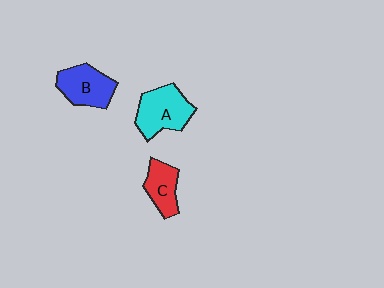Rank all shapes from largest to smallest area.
From largest to smallest: A (cyan), B (blue), C (red).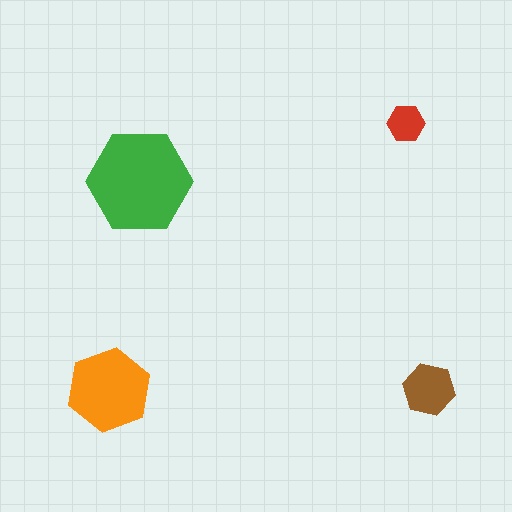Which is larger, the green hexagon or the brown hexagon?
The green one.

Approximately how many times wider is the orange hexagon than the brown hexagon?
About 1.5 times wider.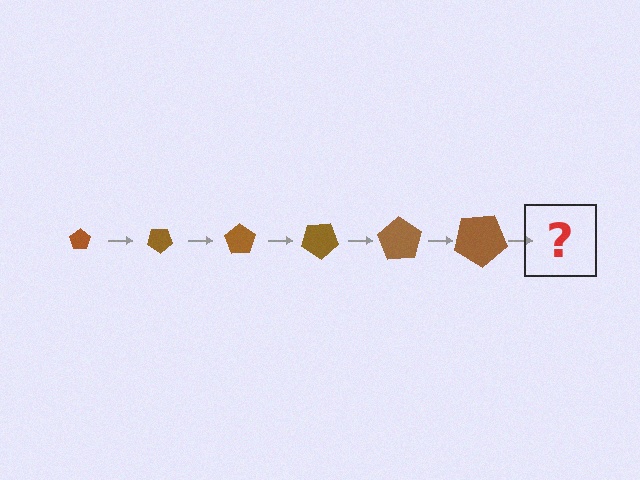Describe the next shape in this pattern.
It should be a pentagon, larger than the previous one and rotated 210 degrees from the start.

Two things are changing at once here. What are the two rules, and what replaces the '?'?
The two rules are that the pentagon grows larger each step and it rotates 35 degrees each step. The '?' should be a pentagon, larger than the previous one and rotated 210 degrees from the start.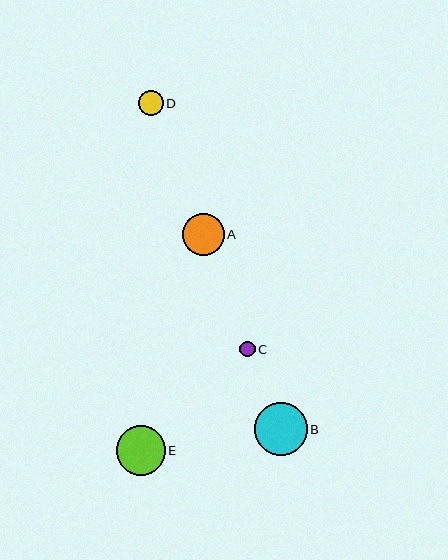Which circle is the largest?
Circle B is the largest with a size of approximately 53 pixels.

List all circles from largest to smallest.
From largest to smallest: B, E, A, D, C.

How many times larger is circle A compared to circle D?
Circle A is approximately 1.7 times the size of circle D.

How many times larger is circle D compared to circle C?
Circle D is approximately 1.6 times the size of circle C.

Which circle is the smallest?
Circle C is the smallest with a size of approximately 15 pixels.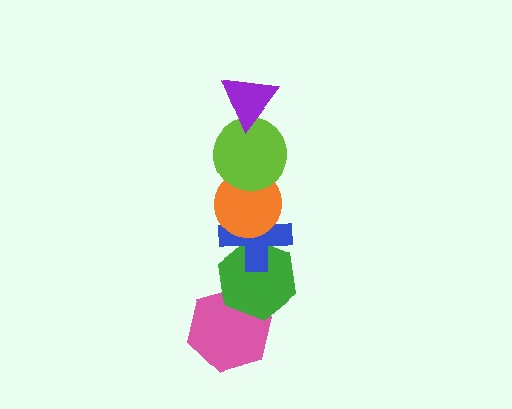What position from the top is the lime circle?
The lime circle is 2nd from the top.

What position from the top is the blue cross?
The blue cross is 4th from the top.